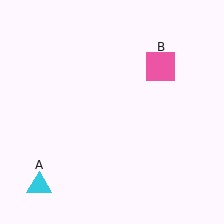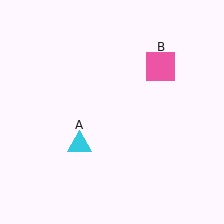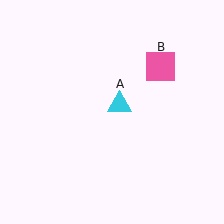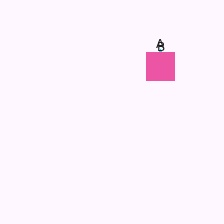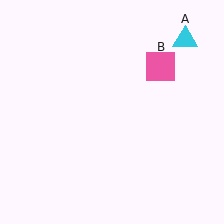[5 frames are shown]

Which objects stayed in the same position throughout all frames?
Pink square (object B) remained stationary.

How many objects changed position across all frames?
1 object changed position: cyan triangle (object A).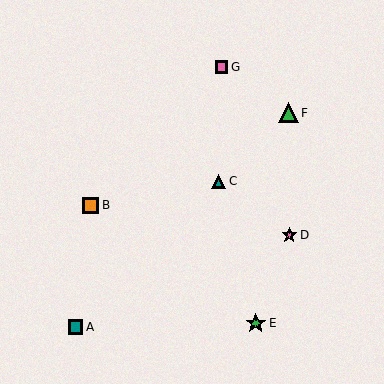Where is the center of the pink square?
The center of the pink square is at (222, 67).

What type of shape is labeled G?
Shape G is a pink square.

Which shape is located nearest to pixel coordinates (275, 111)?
The green triangle (labeled F) at (288, 113) is nearest to that location.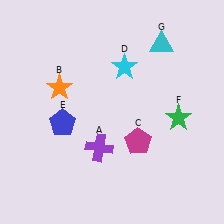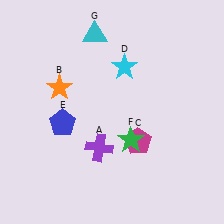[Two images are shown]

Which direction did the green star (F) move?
The green star (F) moved left.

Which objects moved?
The objects that moved are: the green star (F), the cyan triangle (G).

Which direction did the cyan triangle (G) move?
The cyan triangle (G) moved left.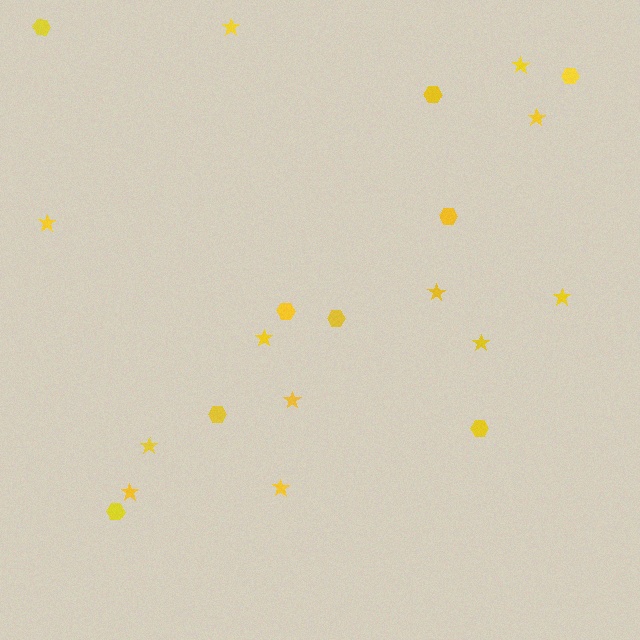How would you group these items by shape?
There are 2 groups: one group of stars (12) and one group of hexagons (9).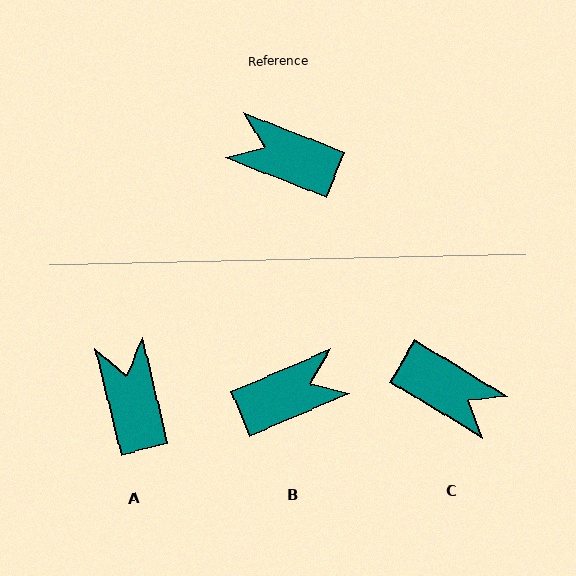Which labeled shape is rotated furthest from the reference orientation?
C, about 170 degrees away.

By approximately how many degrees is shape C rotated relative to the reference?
Approximately 170 degrees counter-clockwise.